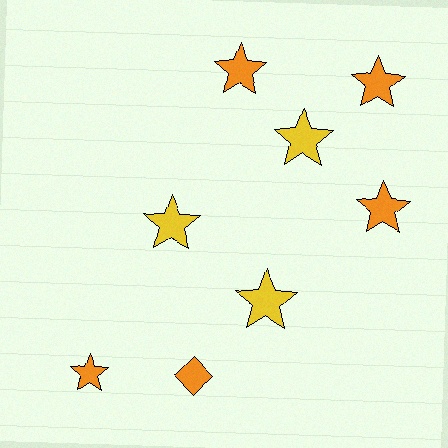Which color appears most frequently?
Orange, with 5 objects.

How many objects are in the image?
There are 8 objects.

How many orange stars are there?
There are 4 orange stars.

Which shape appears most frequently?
Star, with 7 objects.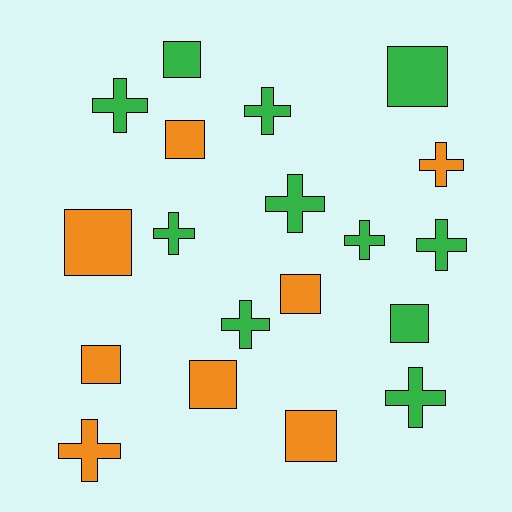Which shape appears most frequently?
Cross, with 10 objects.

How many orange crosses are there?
There are 2 orange crosses.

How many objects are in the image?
There are 19 objects.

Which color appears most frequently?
Green, with 11 objects.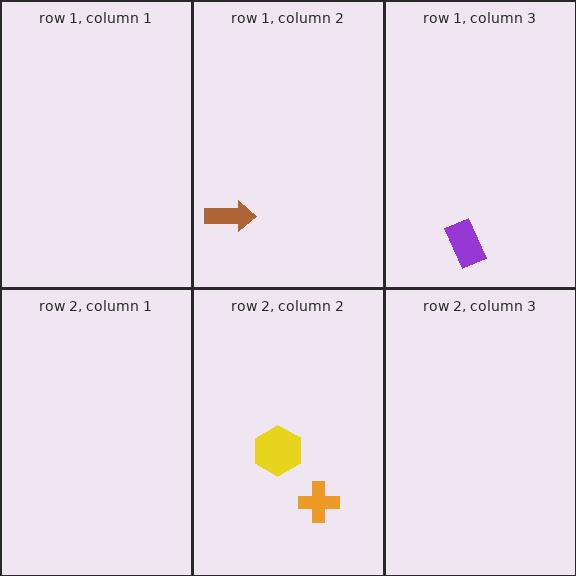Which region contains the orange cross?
The row 2, column 2 region.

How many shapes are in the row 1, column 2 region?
1.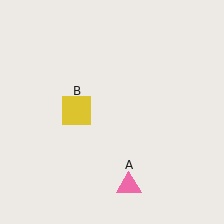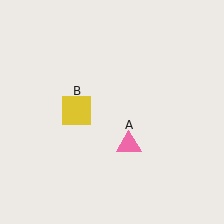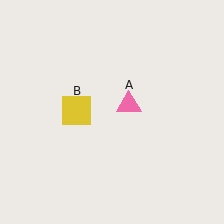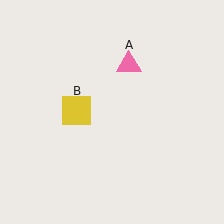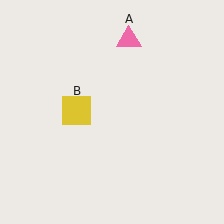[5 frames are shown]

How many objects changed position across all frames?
1 object changed position: pink triangle (object A).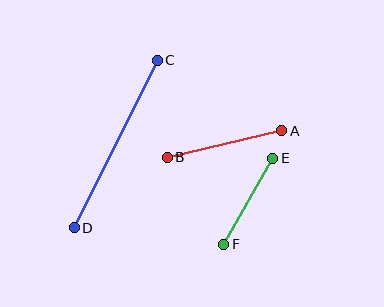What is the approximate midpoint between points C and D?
The midpoint is at approximately (116, 144) pixels.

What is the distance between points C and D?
The distance is approximately 187 pixels.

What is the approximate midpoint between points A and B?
The midpoint is at approximately (225, 144) pixels.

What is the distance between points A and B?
The distance is approximately 118 pixels.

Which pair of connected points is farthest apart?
Points C and D are farthest apart.